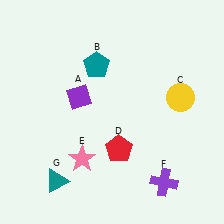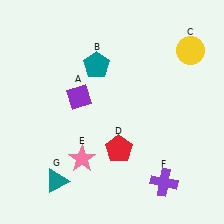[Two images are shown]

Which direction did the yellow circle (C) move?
The yellow circle (C) moved up.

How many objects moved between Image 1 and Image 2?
1 object moved between the two images.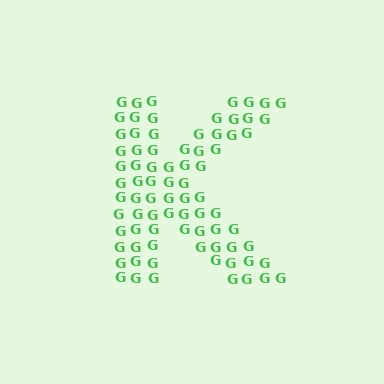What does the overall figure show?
The overall figure shows the letter K.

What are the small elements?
The small elements are letter G's.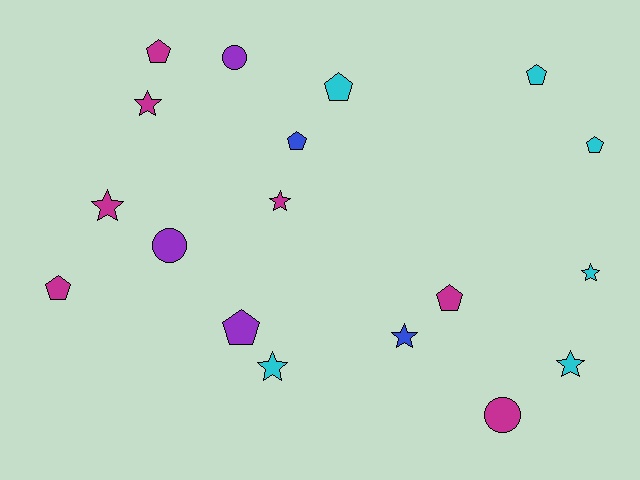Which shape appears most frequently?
Pentagon, with 8 objects.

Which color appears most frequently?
Magenta, with 7 objects.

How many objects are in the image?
There are 18 objects.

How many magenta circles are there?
There is 1 magenta circle.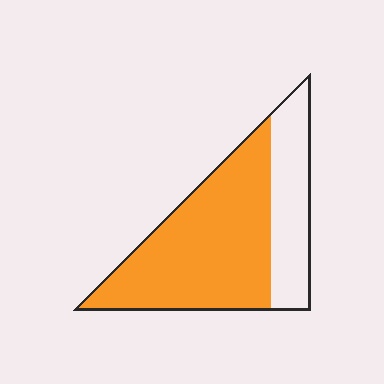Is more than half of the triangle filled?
Yes.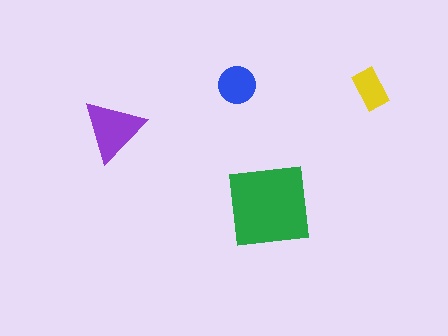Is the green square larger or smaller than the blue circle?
Larger.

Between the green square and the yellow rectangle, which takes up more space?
The green square.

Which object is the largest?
The green square.